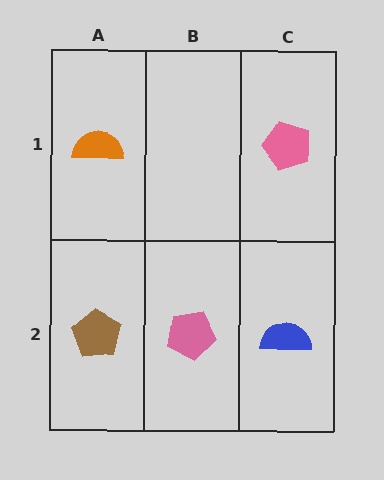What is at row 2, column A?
A brown pentagon.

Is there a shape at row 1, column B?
No, that cell is empty.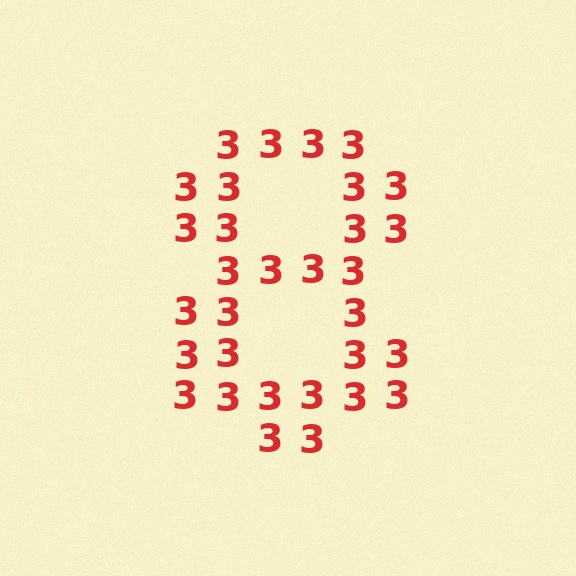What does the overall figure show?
The overall figure shows the digit 8.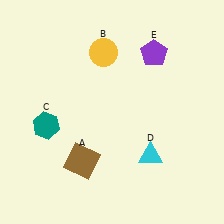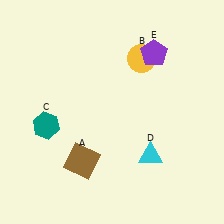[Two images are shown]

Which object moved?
The yellow circle (B) moved right.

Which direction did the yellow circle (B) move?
The yellow circle (B) moved right.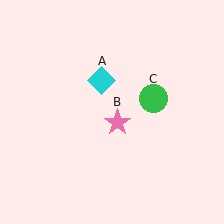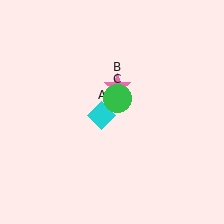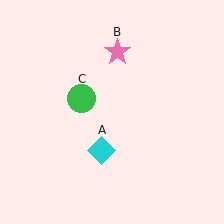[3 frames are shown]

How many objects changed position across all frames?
3 objects changed position: cyan diamond (object A), pink star (object B), green circle (object C).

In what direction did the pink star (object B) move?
The pink star (object B) moved up.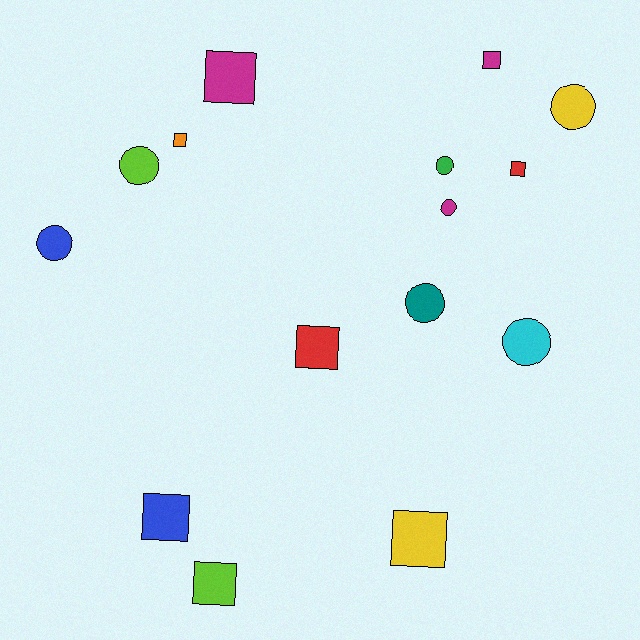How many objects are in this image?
There are 15 objects.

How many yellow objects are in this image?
There are 2 yellow objects.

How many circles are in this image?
There are 7 circles.